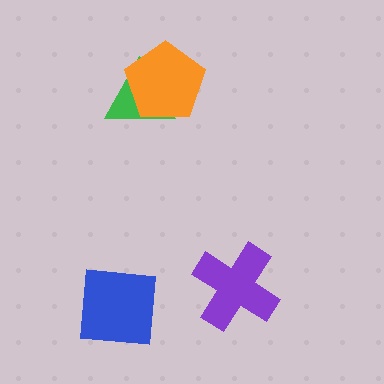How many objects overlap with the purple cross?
0 objects overlap with the purple cross.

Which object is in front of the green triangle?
The orange pentagon is in front of the green triangle.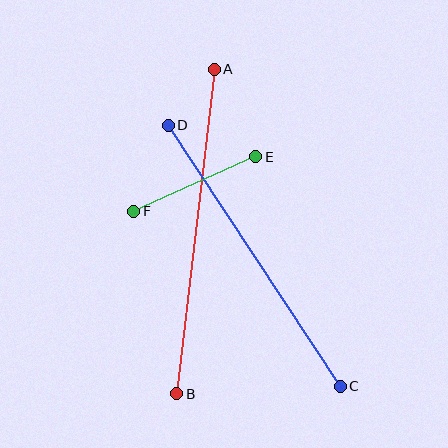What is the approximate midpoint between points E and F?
The midpoint is at approximately (195, 184) pixels.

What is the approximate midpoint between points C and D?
The midpoint is at approximately (254, 256) pixels.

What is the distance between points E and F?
The distance is approximately 133 pixels.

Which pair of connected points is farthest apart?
Points A and B are farthest apart.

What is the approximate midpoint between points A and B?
The midpoint is at approximately (196, 232) pixels.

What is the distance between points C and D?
The distance is approximately 312 pixels.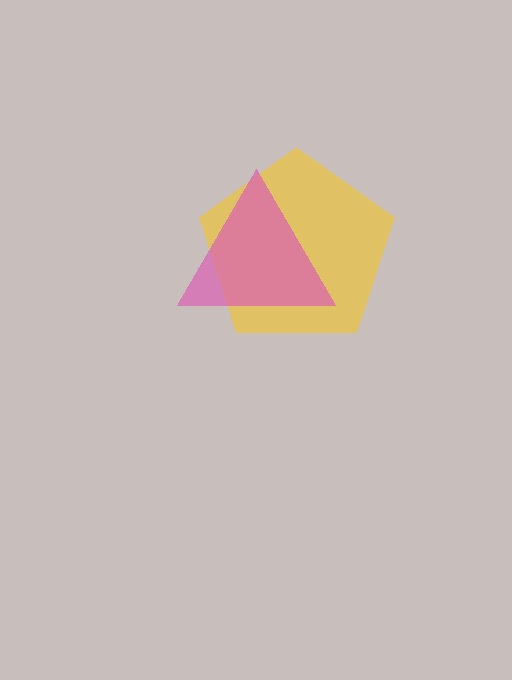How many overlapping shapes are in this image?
There are 2 overlapping shapes in the image.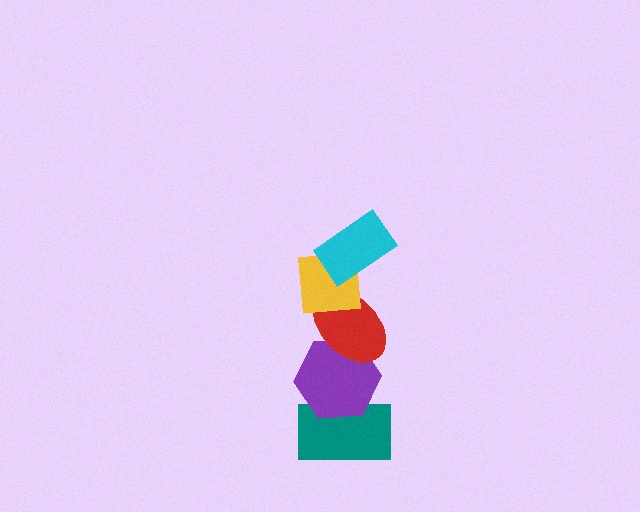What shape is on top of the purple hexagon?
The red ellipse is on top of the purple hexagon.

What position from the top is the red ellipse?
The red ellipse is 3rd from the top.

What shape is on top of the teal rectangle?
The purple hexagon is on top of the teal rectangle.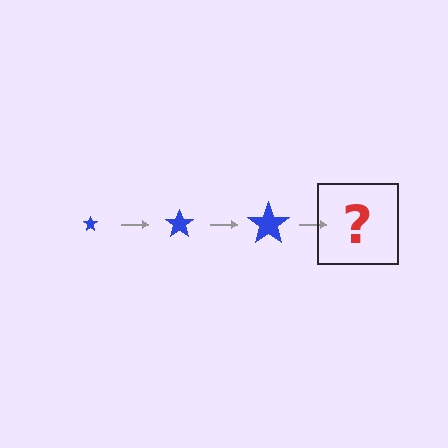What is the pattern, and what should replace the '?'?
The pattern is that the star gets progressively larger each step. The '?' should be a blue star, larger than the previous one.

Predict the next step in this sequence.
The next step is a blue star, larger than the previous one.